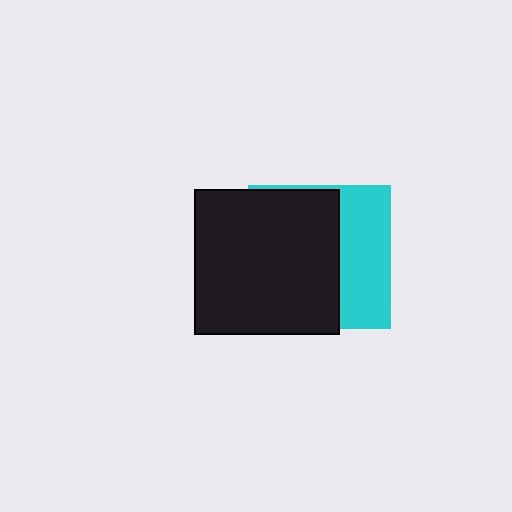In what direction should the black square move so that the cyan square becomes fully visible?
The black square should move left. That is the shortest direction to clear the overlap and leave the cyan square fully visible.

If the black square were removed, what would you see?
You would see the complete cyan square.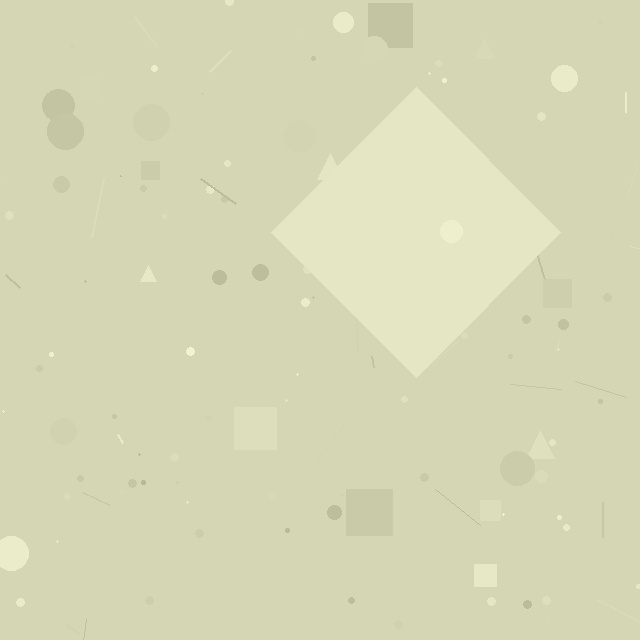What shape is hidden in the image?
A diamond is hidden in the image.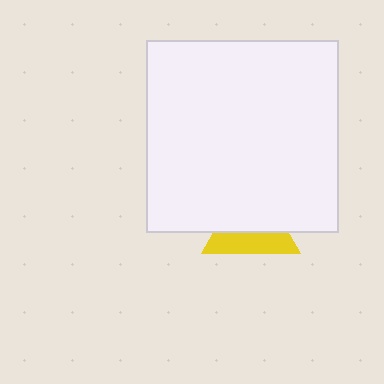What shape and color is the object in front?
The object in front is a white square.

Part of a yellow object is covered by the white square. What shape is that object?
It is a triangle.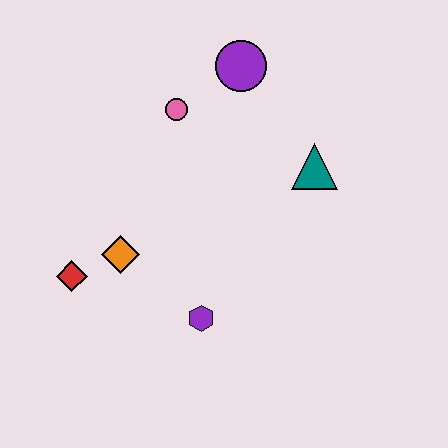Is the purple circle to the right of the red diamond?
Yes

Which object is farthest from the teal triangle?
The red diamond is farthest from the teal triangle.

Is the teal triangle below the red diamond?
No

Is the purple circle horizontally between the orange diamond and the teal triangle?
Yes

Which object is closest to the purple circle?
The pink circle is closest to the purple circle.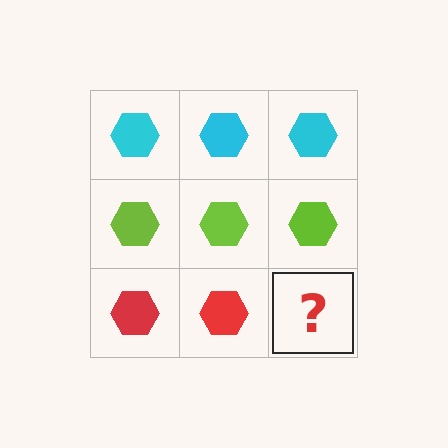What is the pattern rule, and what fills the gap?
The rule is that each row has a consistent color. The gap should be filled with a red hexagon.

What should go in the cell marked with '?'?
The missing cell should contain a red hexagon.